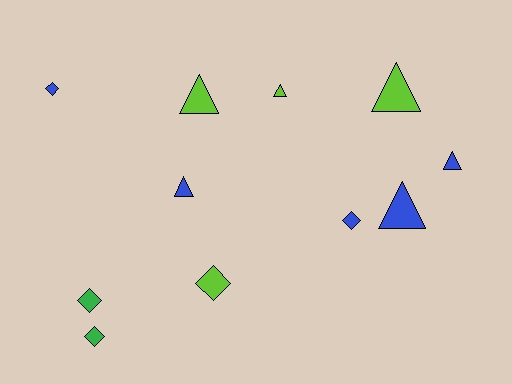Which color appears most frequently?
Blue, with 5 objects.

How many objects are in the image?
There are 11 objects.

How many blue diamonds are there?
There are 2 blue diamonds.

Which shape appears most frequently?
Triangle, with 6 objects.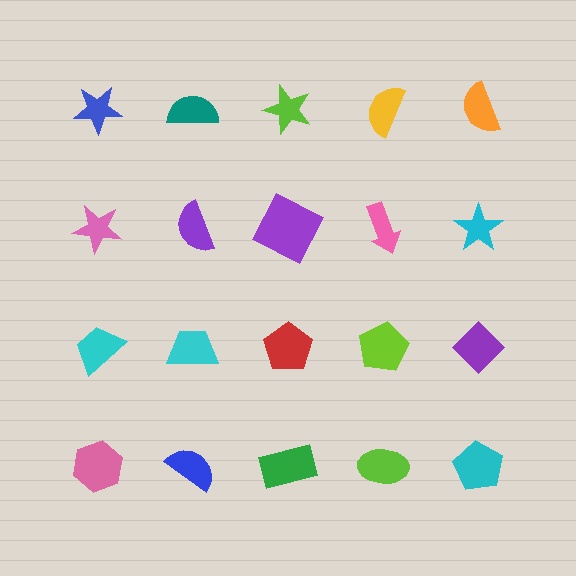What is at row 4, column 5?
A cyan pentagon.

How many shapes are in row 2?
5 shapes.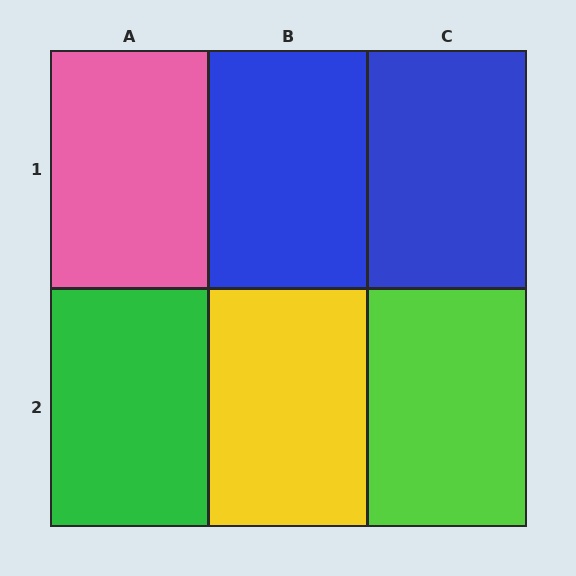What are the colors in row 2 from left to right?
Green, yellow, lime.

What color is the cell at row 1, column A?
Pink.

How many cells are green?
1 cell is green.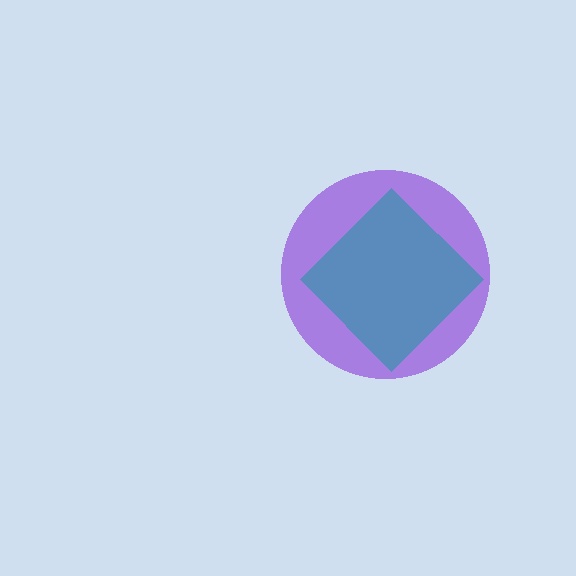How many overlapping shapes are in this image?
There are 2 overlapping shapes in the image.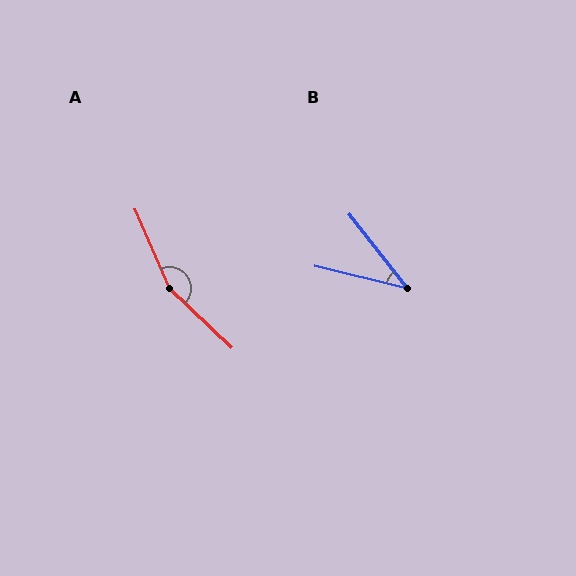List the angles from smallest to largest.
B (38°), A (157°).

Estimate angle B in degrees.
Approximately 38 degrees.